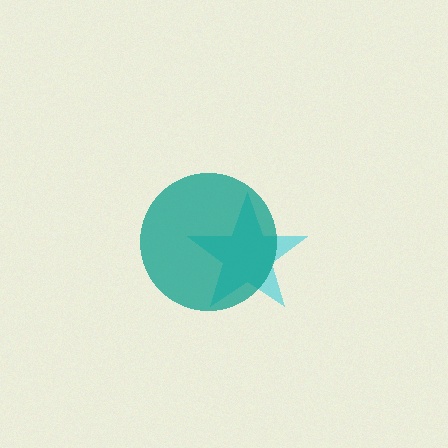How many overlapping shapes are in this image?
There are 2 overlapping shapes in the image.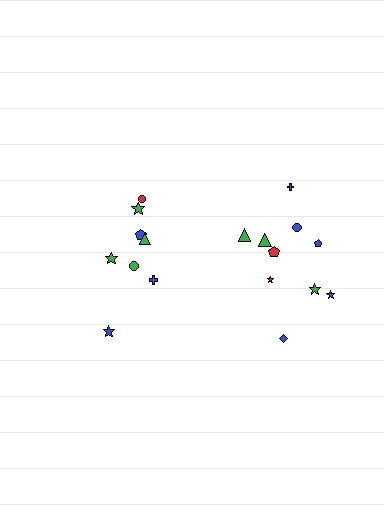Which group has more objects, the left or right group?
The right group.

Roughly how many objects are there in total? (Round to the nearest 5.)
Roughly 20 objects in total.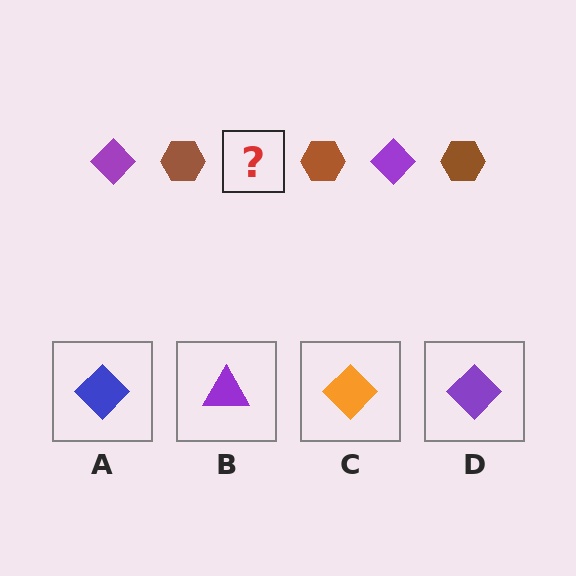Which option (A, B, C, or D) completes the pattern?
D.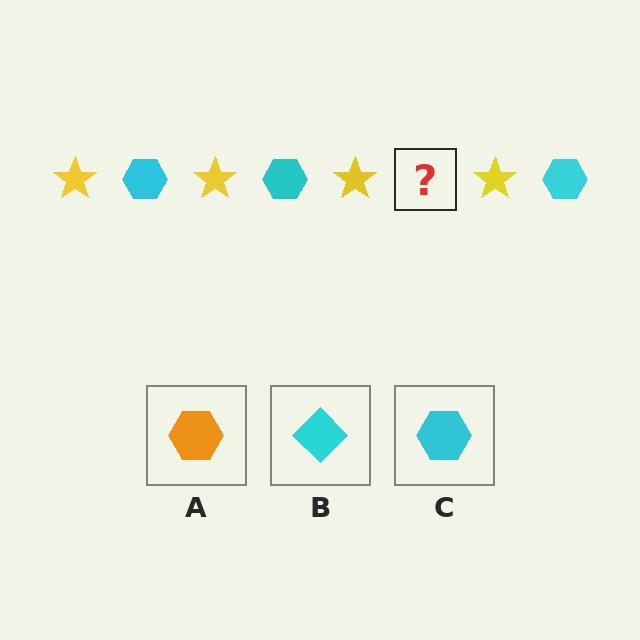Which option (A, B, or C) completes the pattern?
C.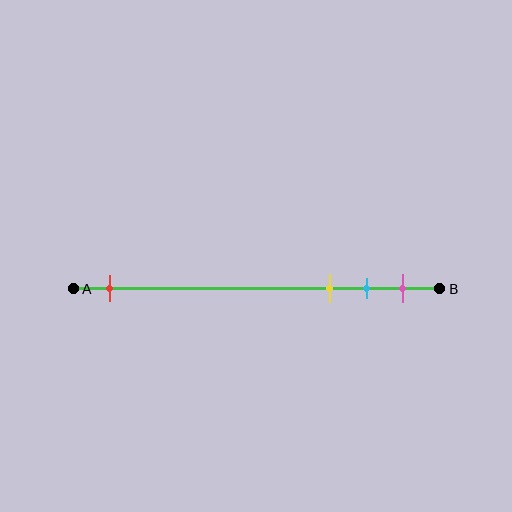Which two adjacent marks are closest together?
The cyan and pink marks are the closest adjacent pair.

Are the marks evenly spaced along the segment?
No, the marks are not evenly spaced.